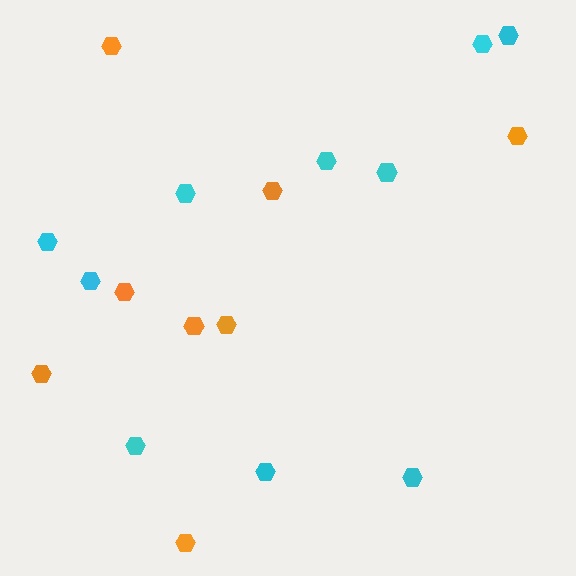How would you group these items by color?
There are 2 groups: one group of orange hexagons (8) and one group of cyan hexagons (10).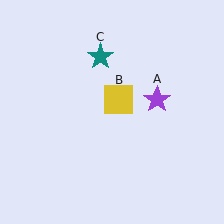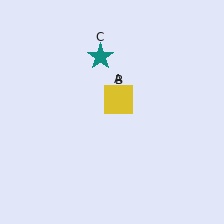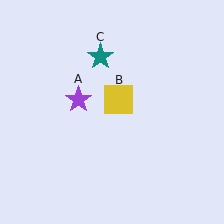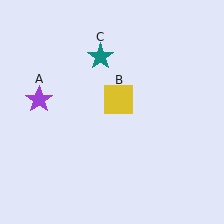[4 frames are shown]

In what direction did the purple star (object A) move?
The purple star (object A) moved left.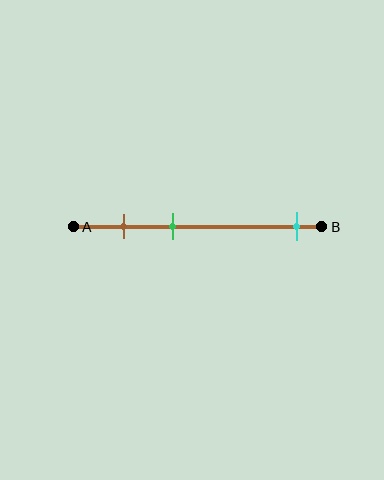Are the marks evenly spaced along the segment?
No, the marks are not evenly spaced.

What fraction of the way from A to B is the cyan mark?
The cyan mark is approximately 90% (0.9) of the way from A to B.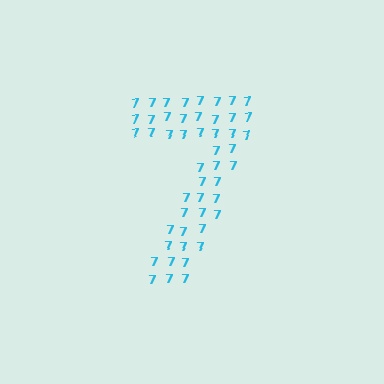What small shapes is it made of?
It is made of small digit 7's.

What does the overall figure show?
The overall figure shows the digit 7.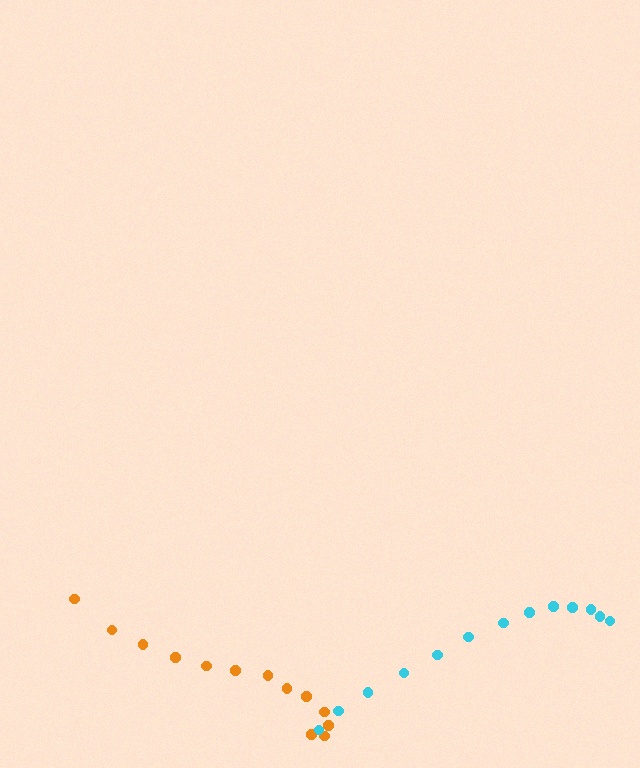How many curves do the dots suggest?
There are 2 distinct paths.